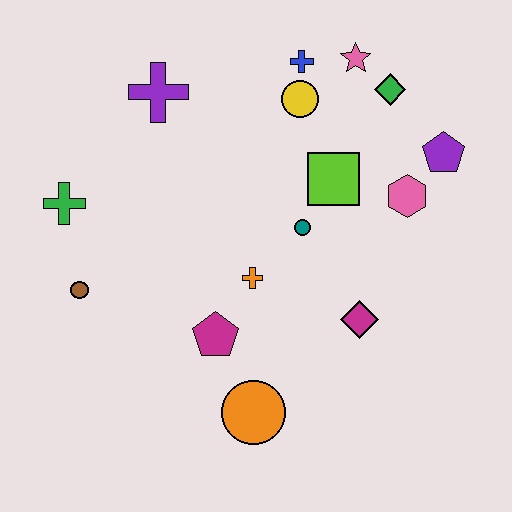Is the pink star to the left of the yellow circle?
No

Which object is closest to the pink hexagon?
The purple pentagon is closest to the pink hexagon.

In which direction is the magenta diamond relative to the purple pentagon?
The magenta diamond is below the purple pentagon.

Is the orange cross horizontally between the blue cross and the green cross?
Yes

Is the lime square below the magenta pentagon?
No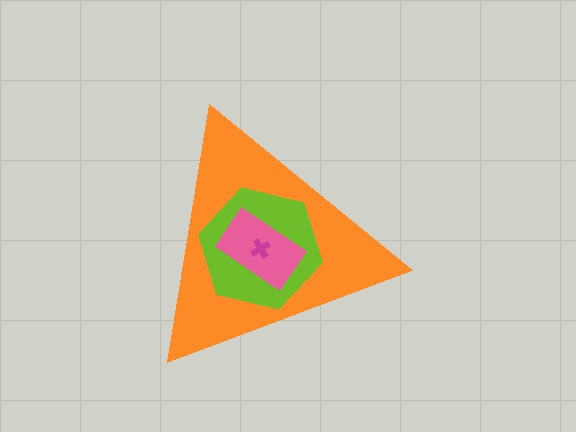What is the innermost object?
The magenta cross.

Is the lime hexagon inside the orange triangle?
Yes.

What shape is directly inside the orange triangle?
The lime hexagon.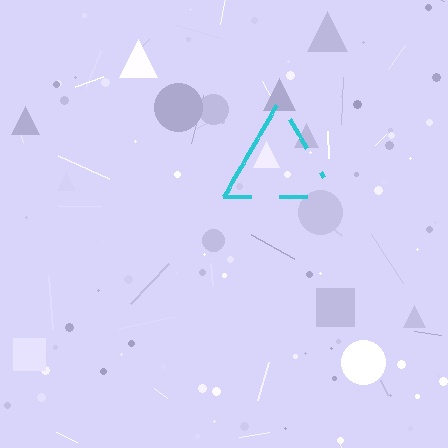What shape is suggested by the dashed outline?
The dashed outline suggests a triangle.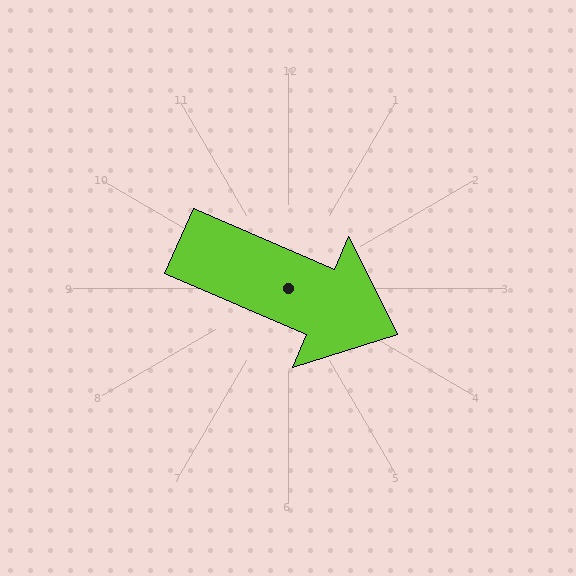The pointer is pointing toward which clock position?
Roughly 4 o'clock.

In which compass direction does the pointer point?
Southeast.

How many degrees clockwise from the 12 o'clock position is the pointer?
Approximately 113 degrees.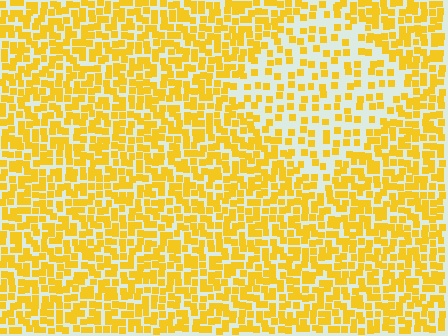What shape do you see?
I see a diamond.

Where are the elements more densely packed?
The elements are more densely packed outside the diamond boundary.